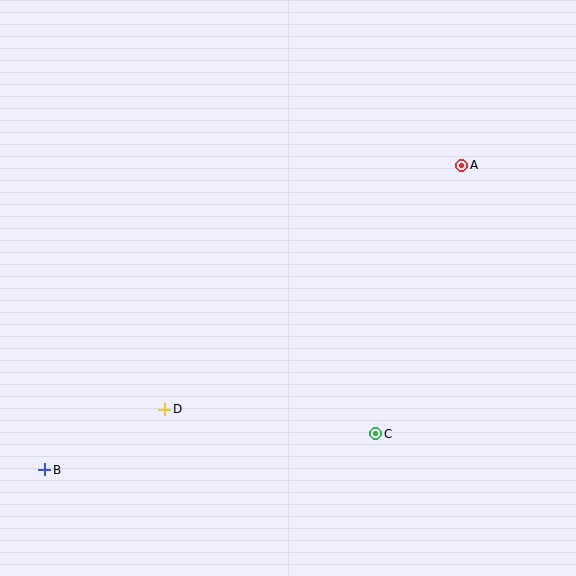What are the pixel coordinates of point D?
Point D is at (165, 409).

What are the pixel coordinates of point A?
Point A is at (462, 165).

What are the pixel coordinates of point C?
Point C is at (376, 434).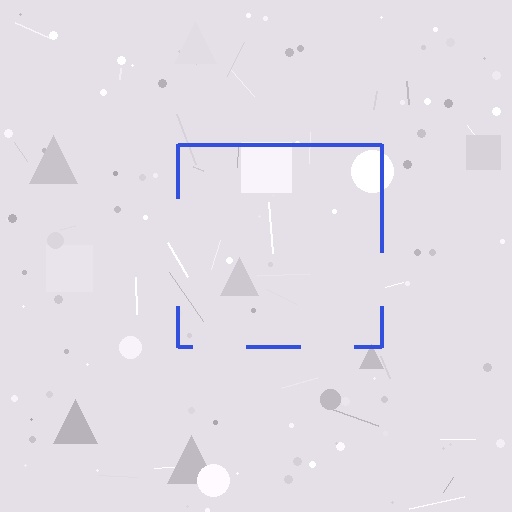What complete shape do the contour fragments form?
The contour fragments form a square.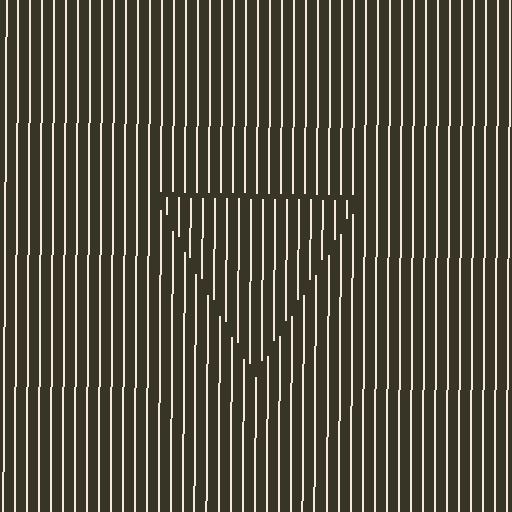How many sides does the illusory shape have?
3 sides — the line-ends trace a triangle.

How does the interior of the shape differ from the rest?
The interior of the shape contains the same grating, shifted by half a period — the contour is defined by the phase discontinuity where line-ends from the inner and outer gratings abut.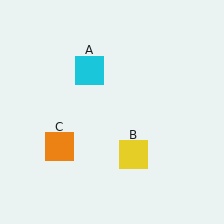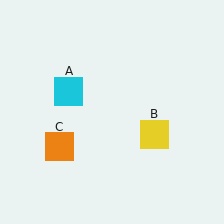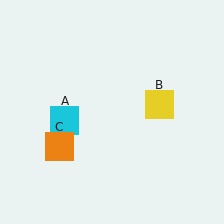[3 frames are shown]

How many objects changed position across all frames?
2 objects changed position: cyan square (object A), yellow square (object B).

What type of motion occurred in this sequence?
The cyan square (object A), yellow square (object B) rotated counterclockwise around the center of the scene.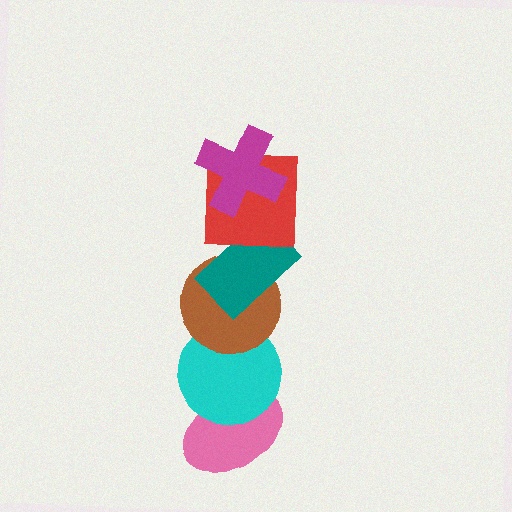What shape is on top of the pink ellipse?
The cyan circle is on top of the pink ellipse.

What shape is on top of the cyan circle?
The brown circle is on top of the cyan circle.